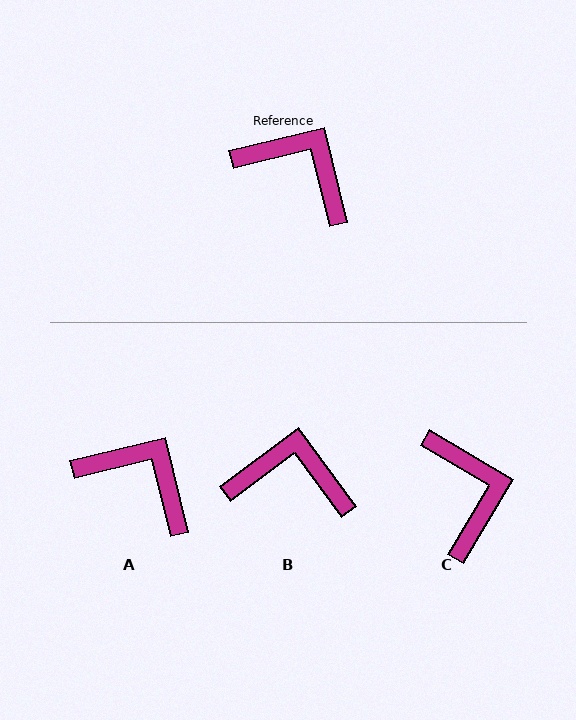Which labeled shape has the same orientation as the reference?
A.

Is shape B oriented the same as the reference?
No, it is off by about 23 degrees.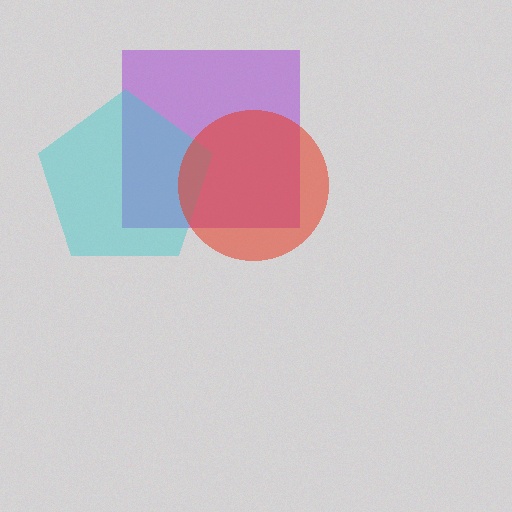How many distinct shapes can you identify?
There are 3 distinct shapes: a purple square, a cyan pentagon, a red circle.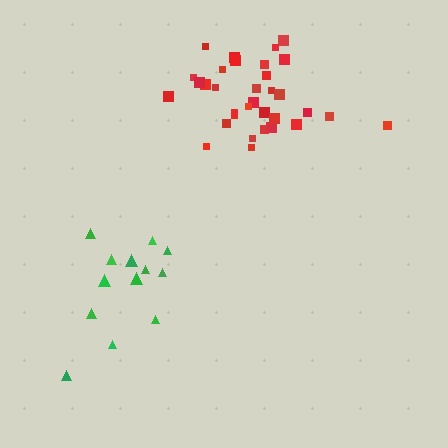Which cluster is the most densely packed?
Red.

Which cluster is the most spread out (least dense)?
Green.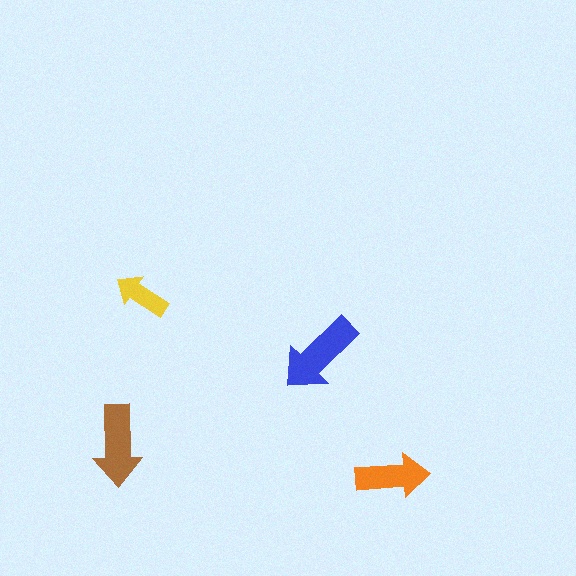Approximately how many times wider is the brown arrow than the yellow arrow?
About 1.5 times wider.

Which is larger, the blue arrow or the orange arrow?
The blue one.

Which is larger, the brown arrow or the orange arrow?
The brown one.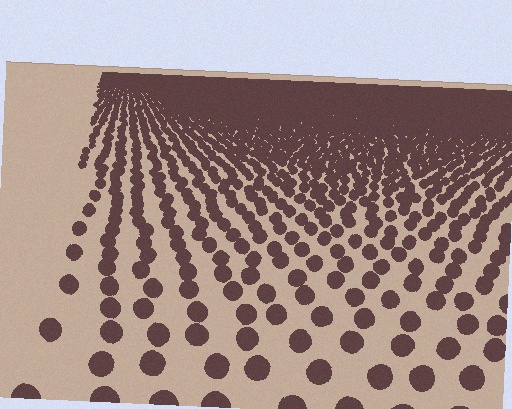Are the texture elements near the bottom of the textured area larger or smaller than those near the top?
Larger. Near the bottom, elements are closer to the viewer and appear at a bigger on-screen size.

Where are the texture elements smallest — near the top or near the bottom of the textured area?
Near the top.